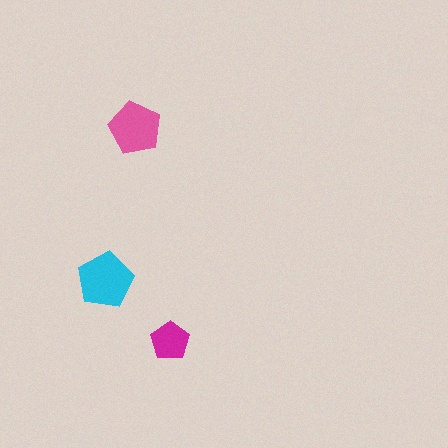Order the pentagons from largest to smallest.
the cyan one, the pink one, the magenta one.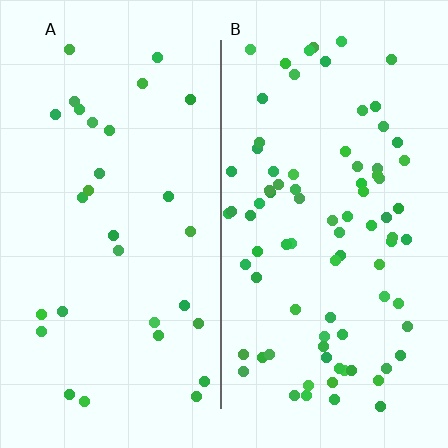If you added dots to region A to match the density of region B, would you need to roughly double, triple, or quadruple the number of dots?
Approximately triple.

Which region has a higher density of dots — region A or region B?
B (the right).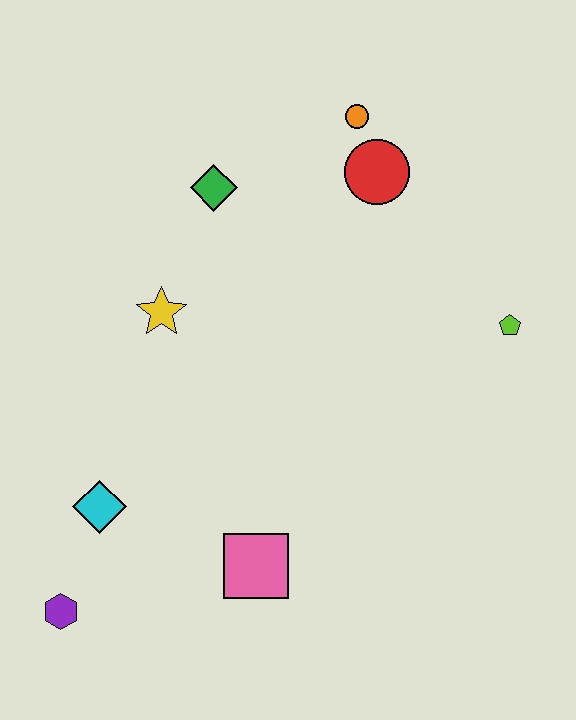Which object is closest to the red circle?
The orange circle is closest to the red circle.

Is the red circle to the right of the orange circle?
Yes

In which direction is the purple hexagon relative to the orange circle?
The purple hexagon is below the orange circle.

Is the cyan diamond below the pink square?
No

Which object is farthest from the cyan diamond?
The orange circle is farthest from the cyan diamond.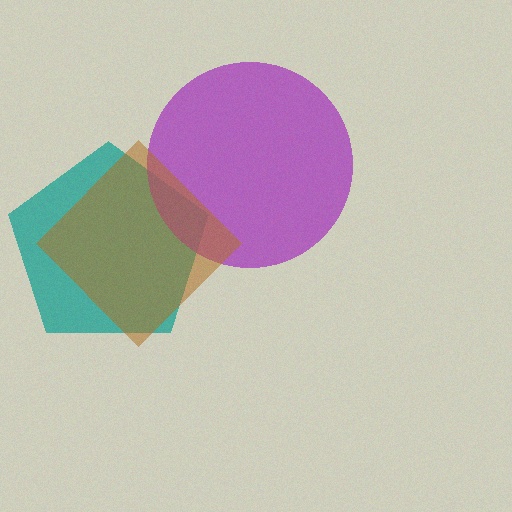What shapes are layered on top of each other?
The layered shapes are: a teal pentagon, a purple circle, a brown diamond.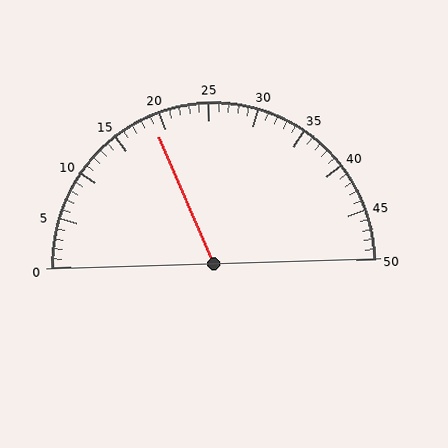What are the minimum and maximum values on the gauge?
The gauge ranges from 0 to 50.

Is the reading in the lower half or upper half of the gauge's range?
The reading is in the lower half of the range (0 to 50).